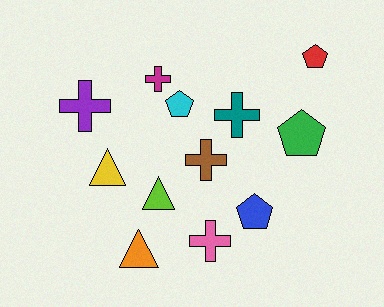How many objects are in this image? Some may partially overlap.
There are 12 objects.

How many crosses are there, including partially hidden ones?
There are 5 crosses.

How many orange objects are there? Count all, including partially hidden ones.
There is 1 orange object.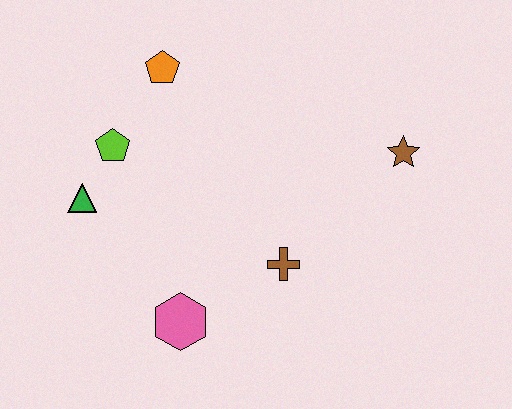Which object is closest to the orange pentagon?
The lime pentagon is closest to the orange pentagon.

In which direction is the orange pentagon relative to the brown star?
The orange pentagon is to the left of the brown star.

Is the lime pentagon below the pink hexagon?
No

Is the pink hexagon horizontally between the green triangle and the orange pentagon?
No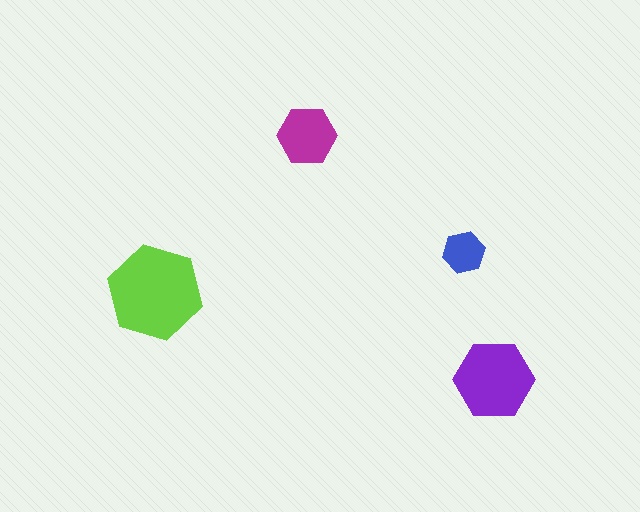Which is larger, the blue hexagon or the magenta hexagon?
The magenta one.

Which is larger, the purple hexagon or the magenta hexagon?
The purple one.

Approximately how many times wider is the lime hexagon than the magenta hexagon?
About 1.5 times wider.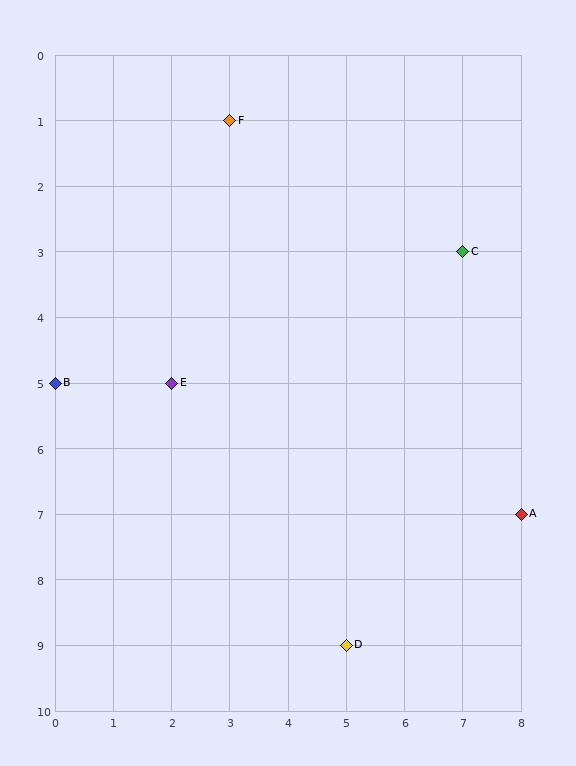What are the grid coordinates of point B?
Point B is at grid coordinates (0, 5).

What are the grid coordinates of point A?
Point A is at grid coordinates (8, 7).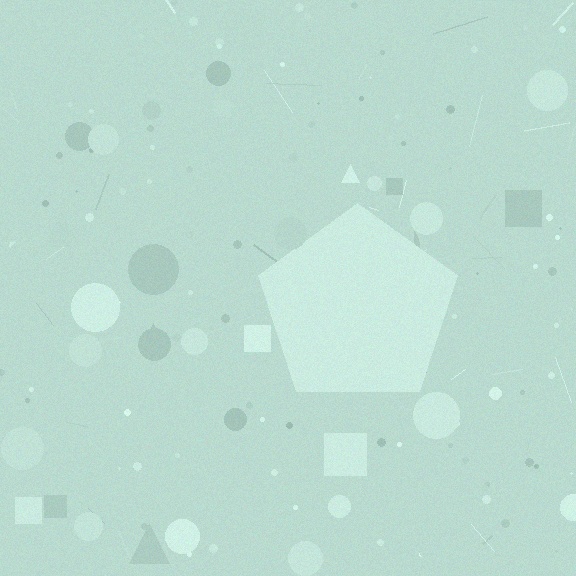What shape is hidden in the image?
A pentagon is hidden in the image.